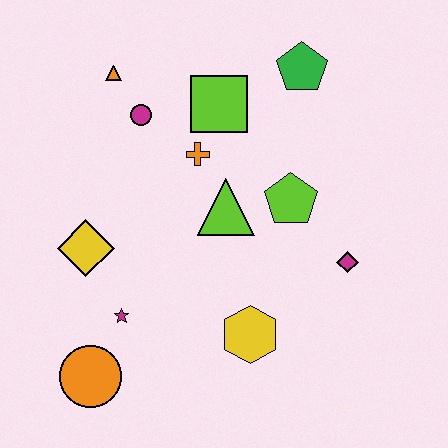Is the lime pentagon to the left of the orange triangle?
No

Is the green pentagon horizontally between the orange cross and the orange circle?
No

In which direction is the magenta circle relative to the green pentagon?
The magenta circle is to the left of the green pentagon.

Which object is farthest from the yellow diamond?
The green pentagon is farthest from the yellow diamond.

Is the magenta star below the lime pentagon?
Yes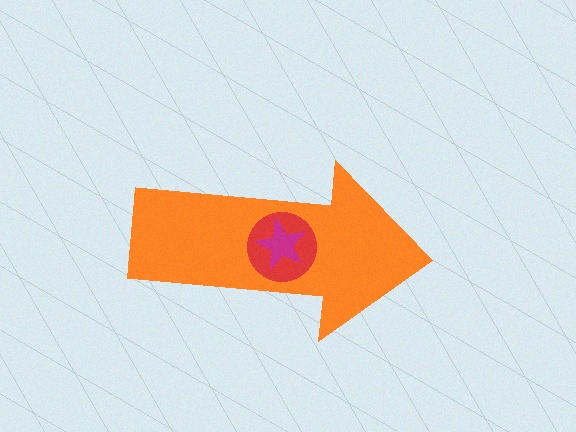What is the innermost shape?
The magenta star.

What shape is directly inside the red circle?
The magenta star.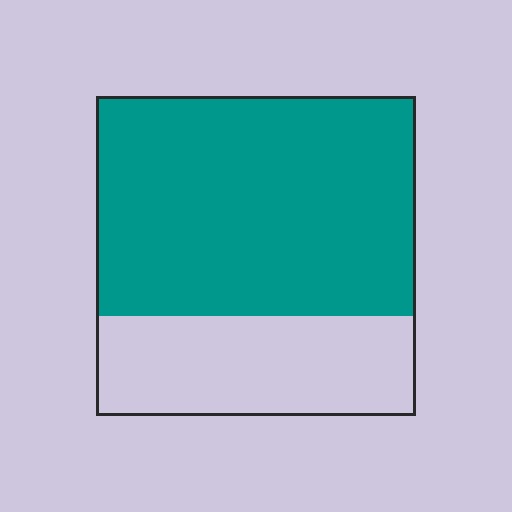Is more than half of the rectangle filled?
Yes.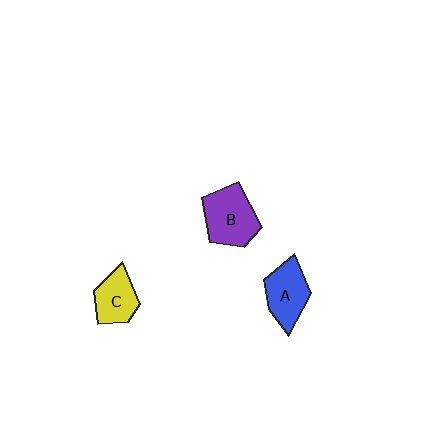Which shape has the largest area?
Shape B (purple).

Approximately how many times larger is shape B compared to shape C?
Approximately 1.4 times.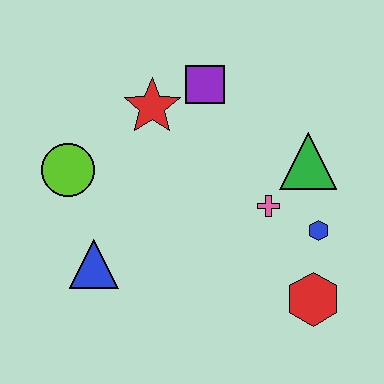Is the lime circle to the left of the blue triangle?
Yes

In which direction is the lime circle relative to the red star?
The lime circle is to the left of the red star.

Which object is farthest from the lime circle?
The red hexagon is farthest from the lime circle.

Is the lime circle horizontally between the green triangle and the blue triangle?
No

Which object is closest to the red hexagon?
The blue hexagon is closest to the red hexagon.